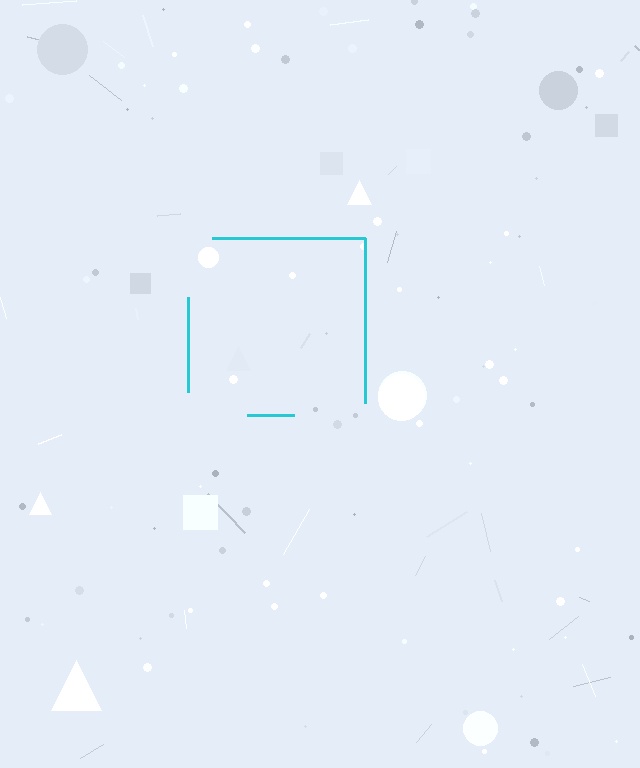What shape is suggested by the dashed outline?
The dashed outline suggests a square.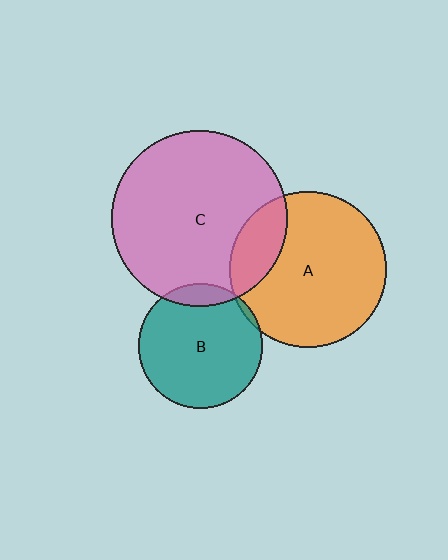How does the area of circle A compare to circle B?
Approximately 1.6 times.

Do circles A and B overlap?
Yes.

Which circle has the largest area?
Circle C (pink).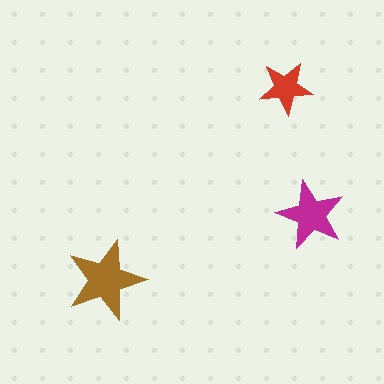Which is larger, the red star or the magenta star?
The magenta one.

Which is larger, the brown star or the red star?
The brown one.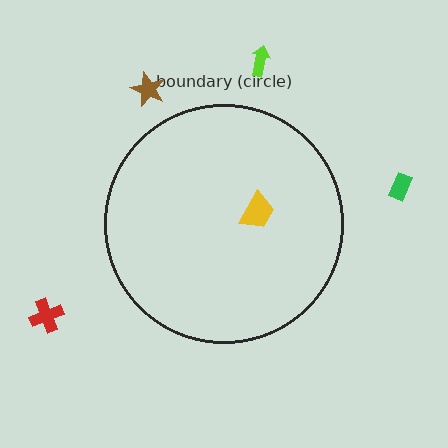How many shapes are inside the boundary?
1 inside, 4 outside.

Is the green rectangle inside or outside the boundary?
Outside.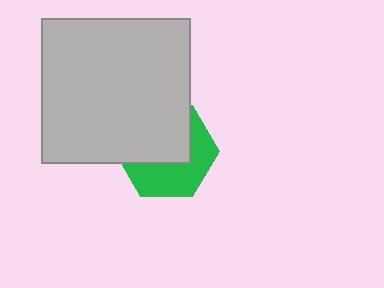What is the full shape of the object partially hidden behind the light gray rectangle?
The partially hidden object is a green hexagon.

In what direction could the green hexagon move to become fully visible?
The green hexagon could move down. That would shift it out from behind the light gray rectangle entirely.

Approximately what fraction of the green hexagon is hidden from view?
Roughly 53% of the green hexagon is hidden behind the light gray rectangle.